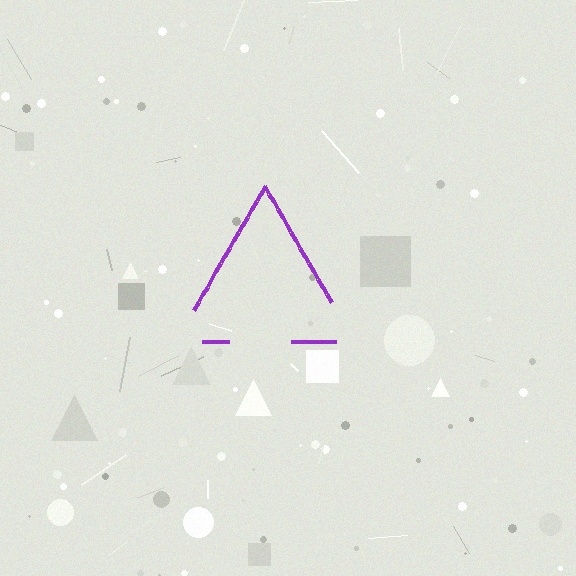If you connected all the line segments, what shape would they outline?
They would outline a triangle.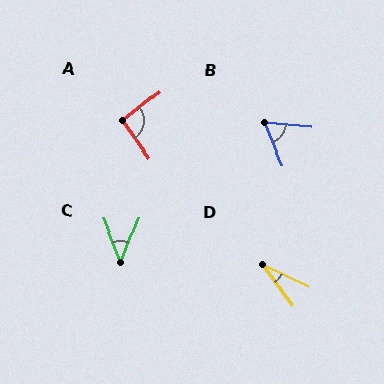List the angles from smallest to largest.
D (27°), C (43°), B (62°), A (93°).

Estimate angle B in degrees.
Approximately 62 degrees.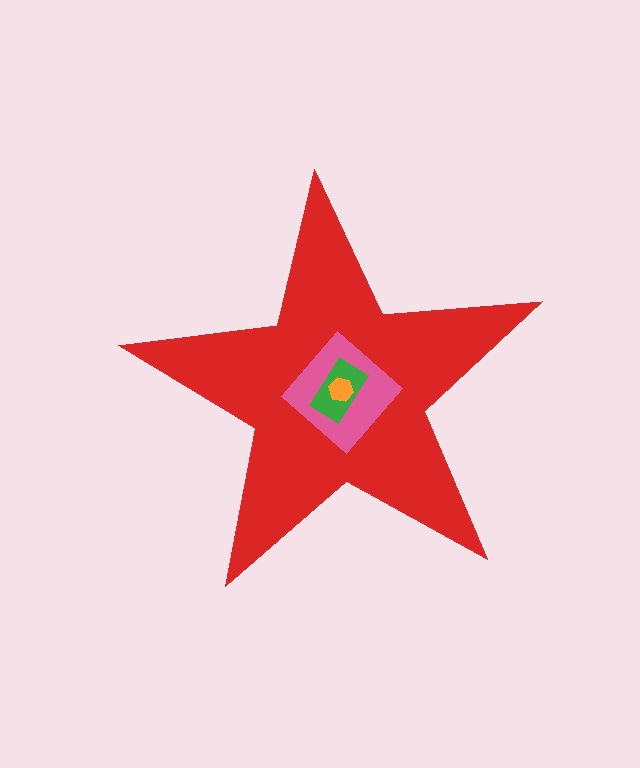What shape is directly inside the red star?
The pink diamond.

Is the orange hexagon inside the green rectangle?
Yes.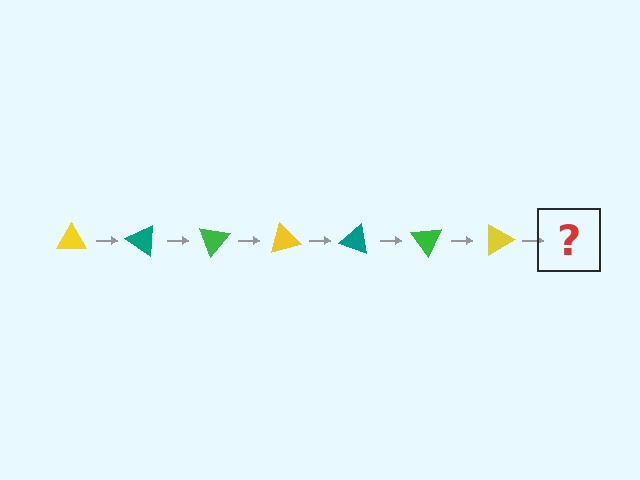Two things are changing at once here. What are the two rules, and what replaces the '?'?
The two rules are that it rotates 35 degrees each step and the color cycles through yellow, teal, and green. The '?' should be a teal triangle, rotated 245 degrees from the start.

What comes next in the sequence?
The next element should be a teal triangle, rotated 245 degrees from the start.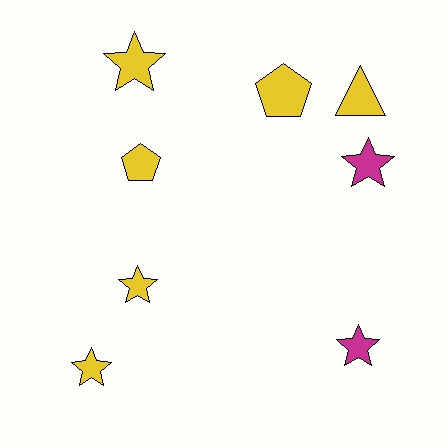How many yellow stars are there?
There are 3 yellow stars.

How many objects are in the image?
There are 8 objects.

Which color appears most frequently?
Yellow, with 6 objects.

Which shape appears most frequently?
Star, with 5 objects.